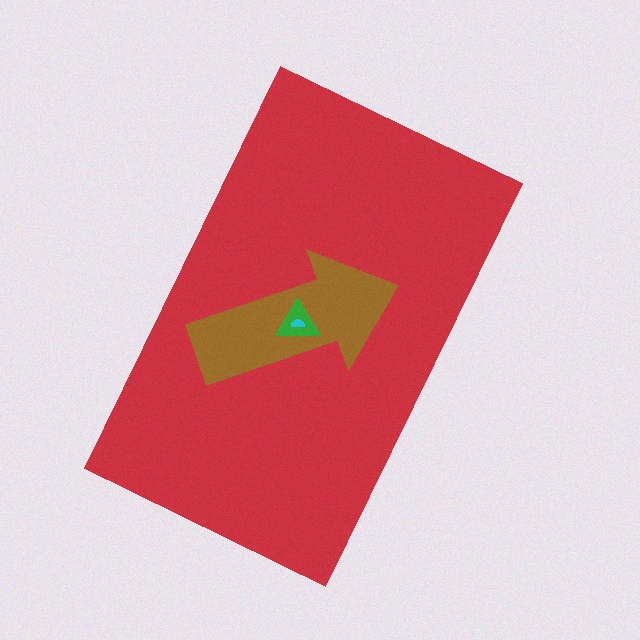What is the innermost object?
The cyan semicircle.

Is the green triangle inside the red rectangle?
Yes.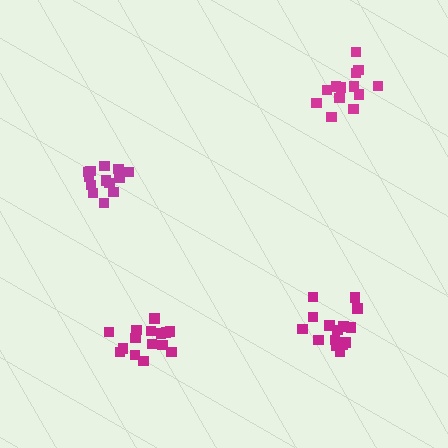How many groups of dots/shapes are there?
There are 4 groups.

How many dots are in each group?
Group 1: 15 dots, Group 2: 18 dots, Group 3: 13 dots, Group 4: 13 dots (59 total).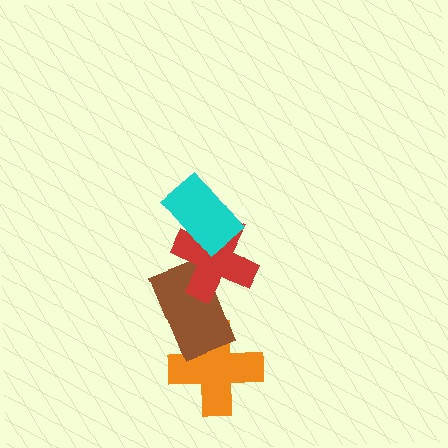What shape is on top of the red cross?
The cyan rectangle is on top of the red cross.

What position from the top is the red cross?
The red cross is 2nd from the top.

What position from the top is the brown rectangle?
The brown rectangle is 3rd from the top.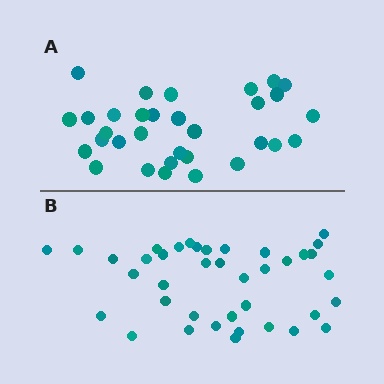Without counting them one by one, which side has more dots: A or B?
Region B (the bottom region) has more dots.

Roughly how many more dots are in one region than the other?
Region B has roughly 8 or so more dots than region A.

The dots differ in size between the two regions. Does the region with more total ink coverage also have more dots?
No. Region A has more total ink coverage because its dots are larger, but region B actually contains more individual dots. Total area can be misleading — the number of items is what matters here.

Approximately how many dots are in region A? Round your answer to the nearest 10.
About 30 dots. (The exact count is 32, which rounds to 30.)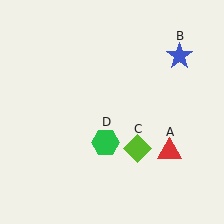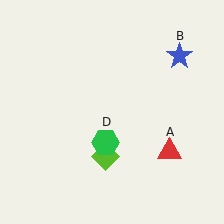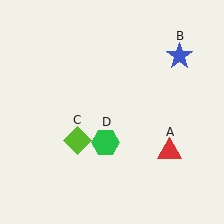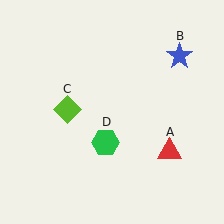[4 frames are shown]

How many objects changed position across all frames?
1 object changed position: lime diamond (object C).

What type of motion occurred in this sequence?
The lime diamond (object C) rotated clockwise around the center of the scene.